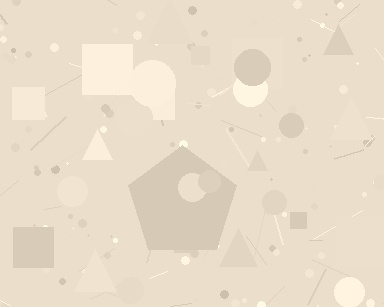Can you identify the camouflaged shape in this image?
The camouflaged shape is a pentagon.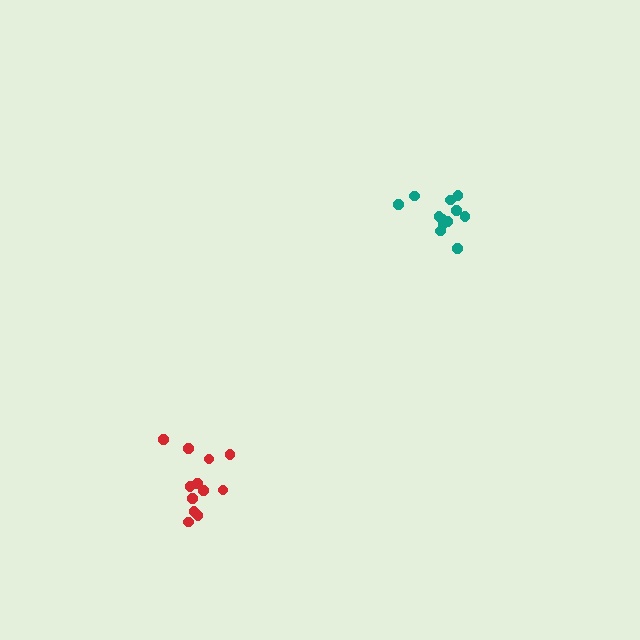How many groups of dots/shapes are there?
There are 2 groups.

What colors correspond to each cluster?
The clusters are colored: red, teal.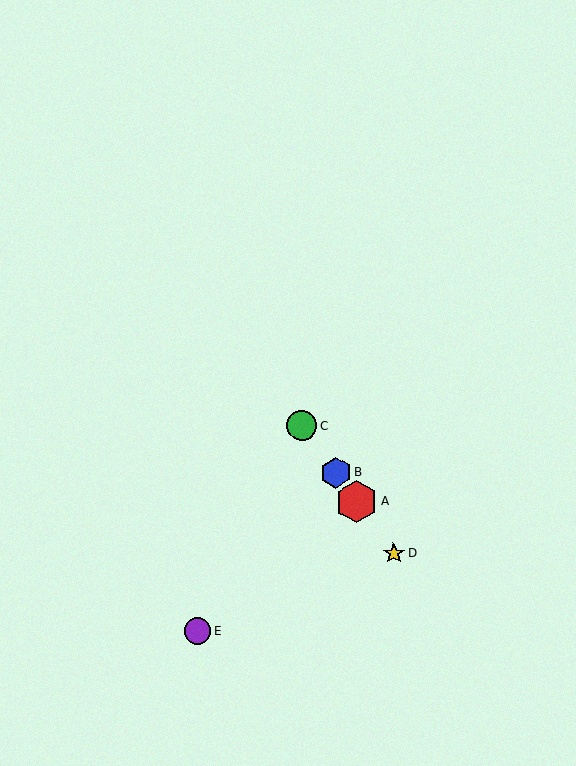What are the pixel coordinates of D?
Object D is at (394, 553).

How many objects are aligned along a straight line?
4 objects (A, B, C, D) are aligned along a straight line.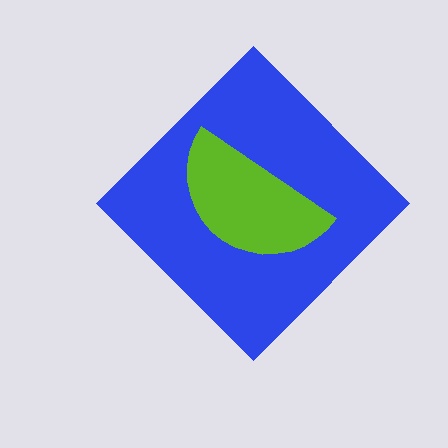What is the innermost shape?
The lime semicircle.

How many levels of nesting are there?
2.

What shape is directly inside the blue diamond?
The lime semicircle.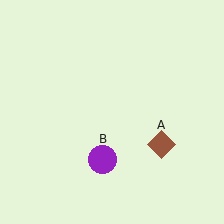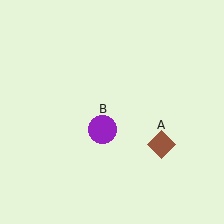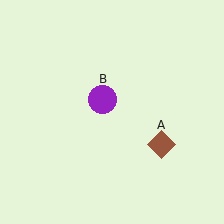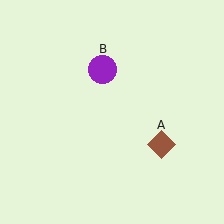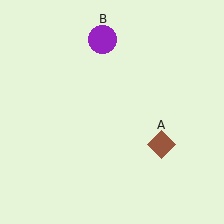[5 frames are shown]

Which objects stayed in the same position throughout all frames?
Brown diamond (object A) remained stationary.